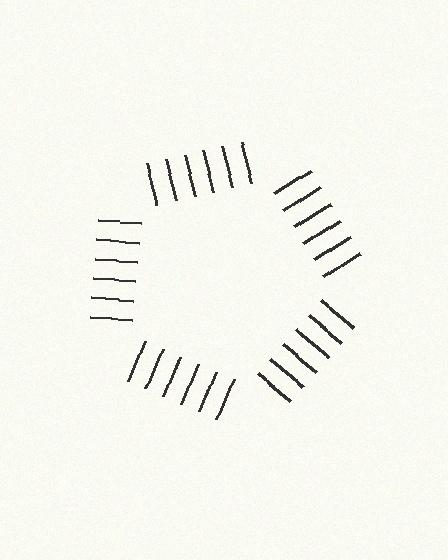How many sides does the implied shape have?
5 sides — the line-ends trace a pentagon.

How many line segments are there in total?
30 — 6 along each of the 5 edges.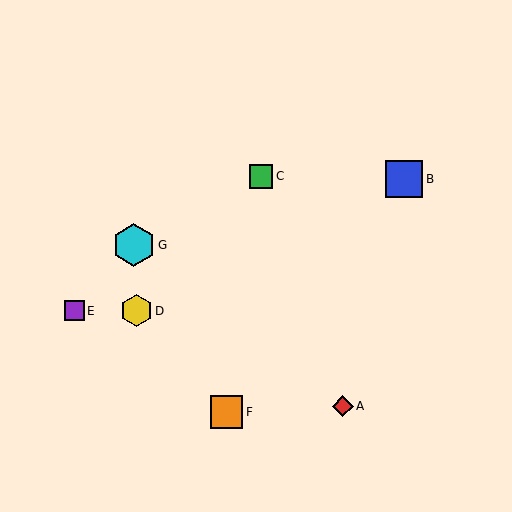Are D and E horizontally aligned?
Yes, both are at y≈311.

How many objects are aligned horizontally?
2 objects (D, E) are aligned horizontally.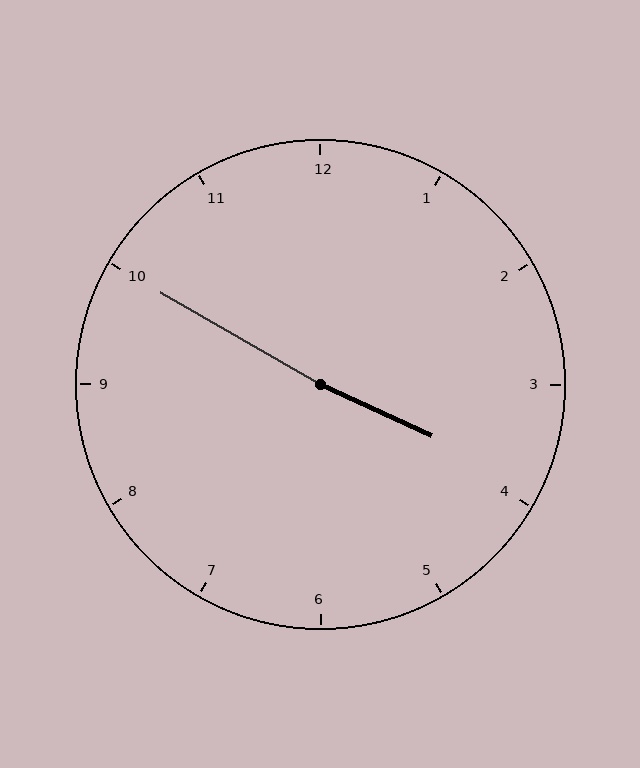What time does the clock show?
3:50.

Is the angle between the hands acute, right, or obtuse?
It is obtuse.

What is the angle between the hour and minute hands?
Approximately 175 degrees.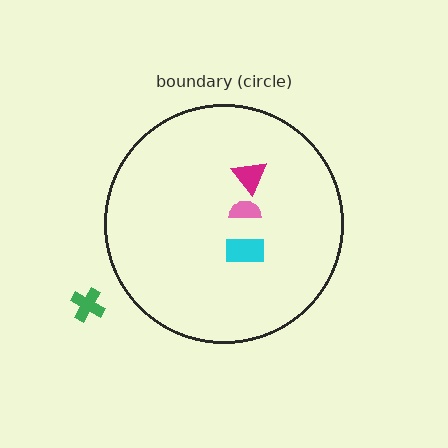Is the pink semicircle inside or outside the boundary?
Inside.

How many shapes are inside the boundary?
3 inside, 1 outside.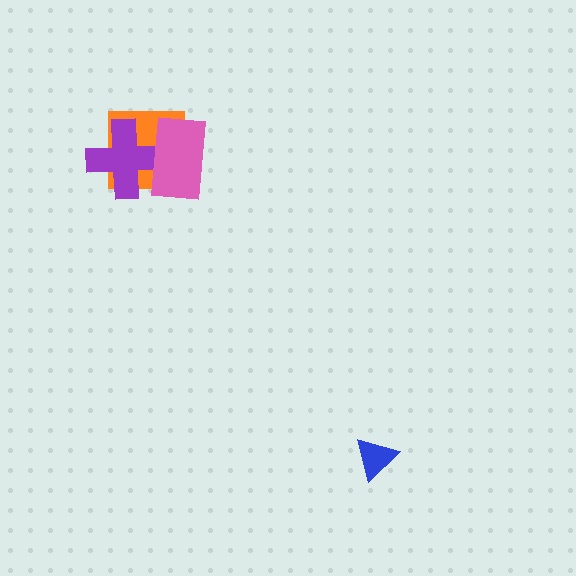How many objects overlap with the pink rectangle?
2 objects overlap with the pink rectangle.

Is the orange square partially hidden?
Yes, it is partially covered by another shape.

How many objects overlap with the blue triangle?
0 objects overlap with the blue triangle.